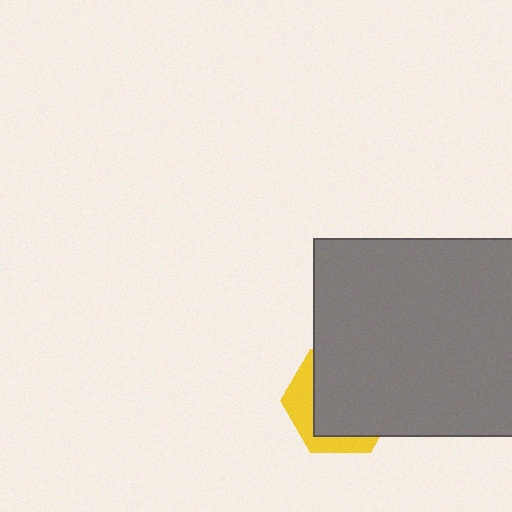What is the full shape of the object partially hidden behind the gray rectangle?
The partially hidden object is a yellow hexagon.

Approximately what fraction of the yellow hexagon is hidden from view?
Roughly 69% of the yellow hexagon is hidden behind the gray rectangle.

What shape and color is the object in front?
The object in front is a gray rectangle.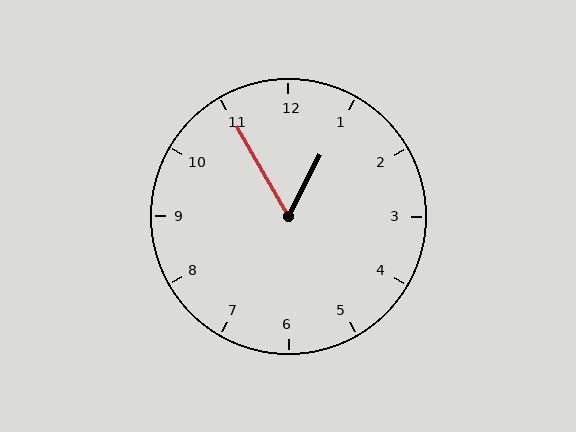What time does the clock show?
12:55.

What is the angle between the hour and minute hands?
Approximately 58 degrees.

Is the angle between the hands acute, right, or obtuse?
It is acute.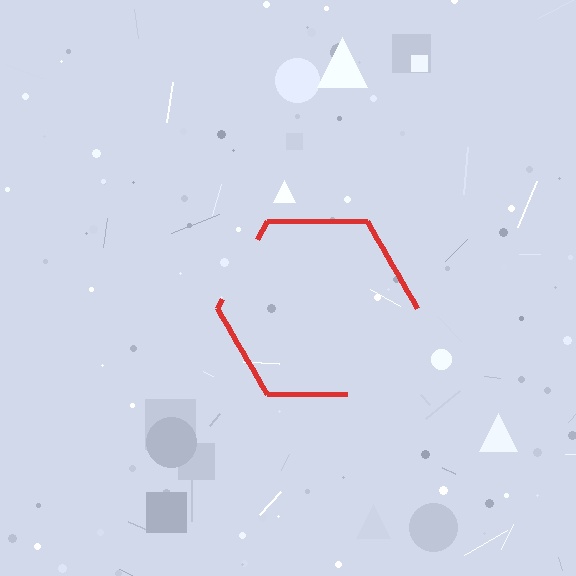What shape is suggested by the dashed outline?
The dashed outline suggests a hexagon.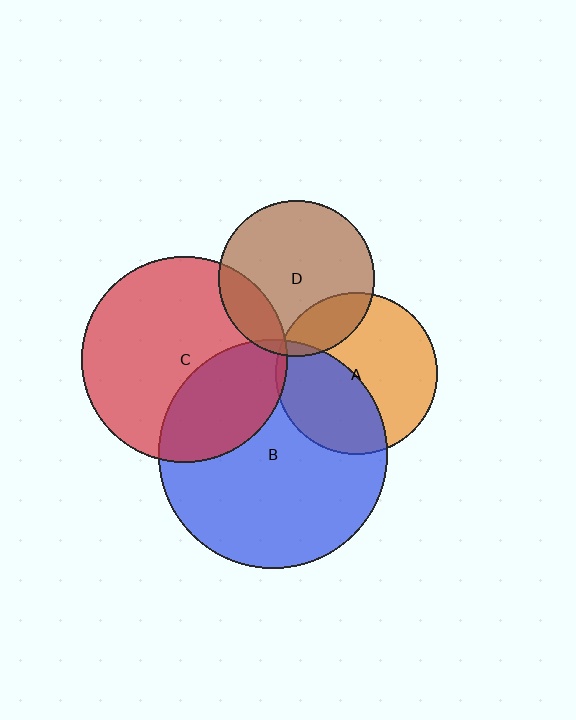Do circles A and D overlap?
Yes.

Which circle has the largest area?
Circle B (blue).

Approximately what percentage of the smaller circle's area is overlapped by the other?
Approximately 20%.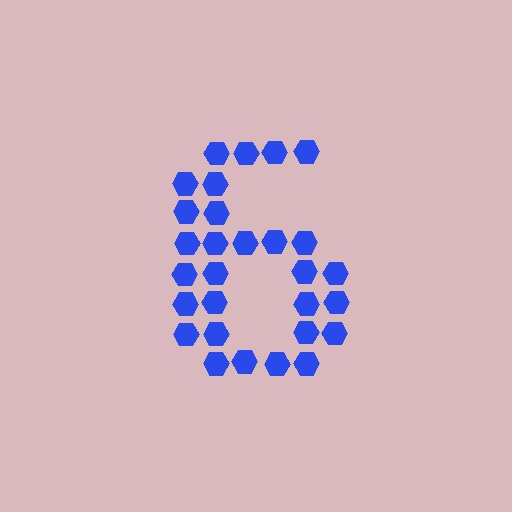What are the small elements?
The small elements are hexagons.